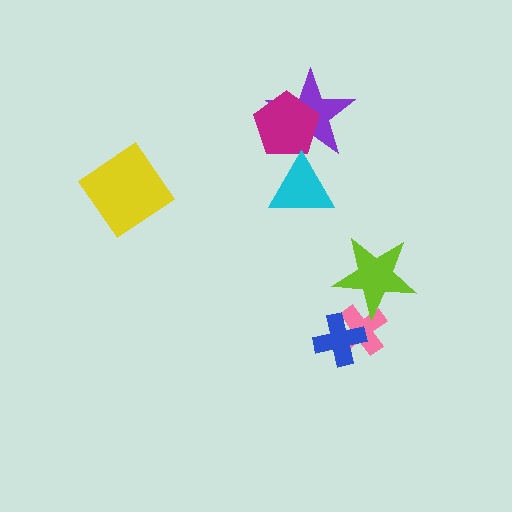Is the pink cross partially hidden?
Yes, it is partially covered by another shape.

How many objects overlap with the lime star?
1 object overlaps with the lime star.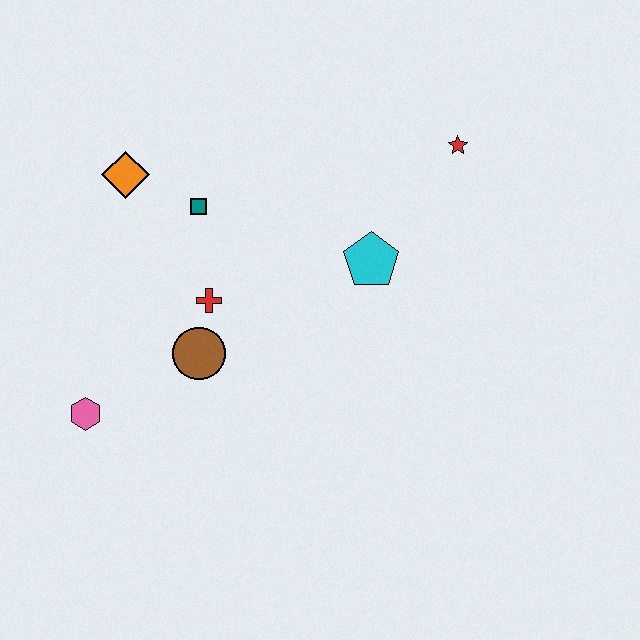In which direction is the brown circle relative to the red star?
The brown circle is to the left of the red star.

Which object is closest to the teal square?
The orange diamond is closest to the teal square.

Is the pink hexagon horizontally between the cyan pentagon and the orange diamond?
No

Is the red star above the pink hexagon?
Yes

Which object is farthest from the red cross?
The red star is farthest from the red cross.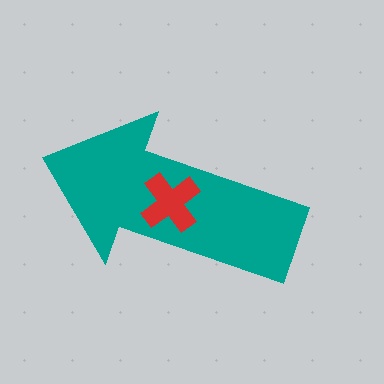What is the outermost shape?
The teal arrow.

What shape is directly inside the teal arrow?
The red cross.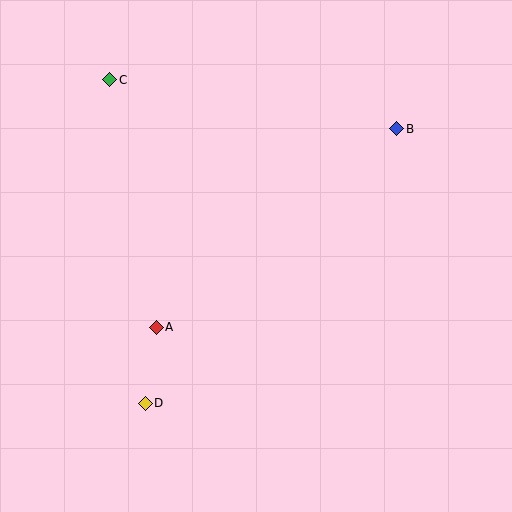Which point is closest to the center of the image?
Point A at (156, 327) is closest to the center.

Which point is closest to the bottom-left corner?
Point D is closest to the bottom-left corner.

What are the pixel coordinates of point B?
Point B is at (397, 129).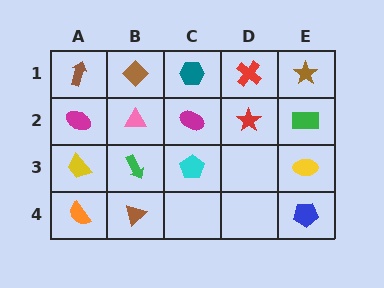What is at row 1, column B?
A brown diamond.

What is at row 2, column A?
A magenta ellipse.